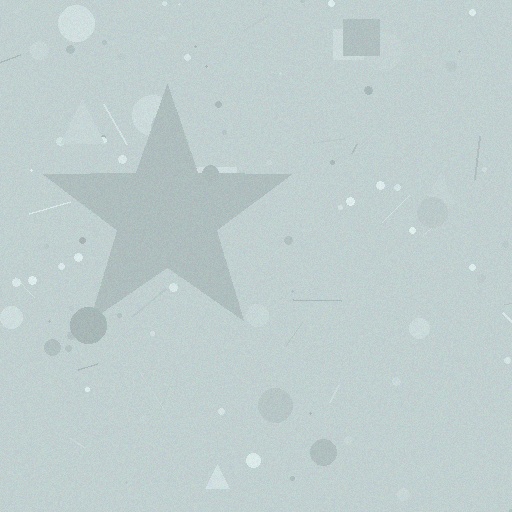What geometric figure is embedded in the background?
A star is embedded in the background.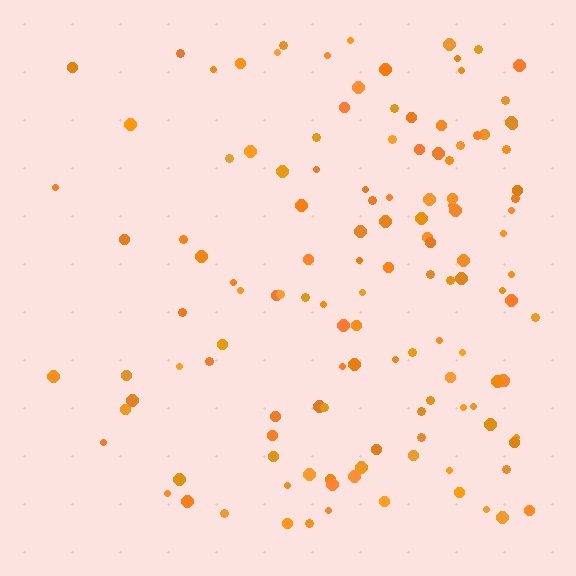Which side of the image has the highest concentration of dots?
The right.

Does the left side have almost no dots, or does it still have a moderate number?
Still a moderate number, just noticeably fewer than the right.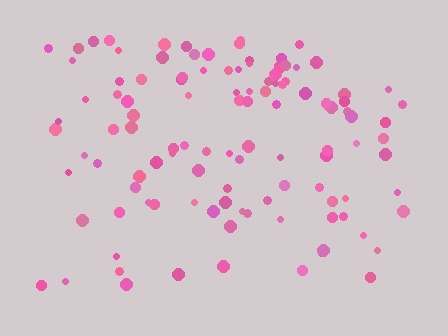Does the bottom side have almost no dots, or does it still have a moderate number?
Still a moderate number, just noticeably fewer than the top.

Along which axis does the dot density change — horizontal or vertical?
Vertical.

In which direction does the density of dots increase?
From bottom to top, with the top side densest.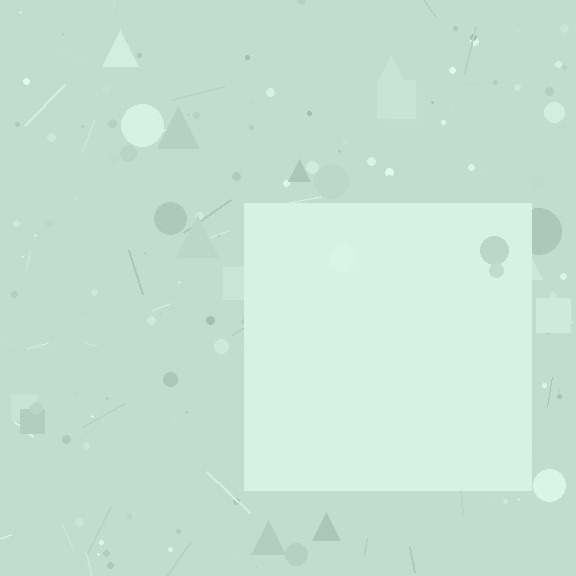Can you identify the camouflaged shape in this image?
The camouflaged shape is a square.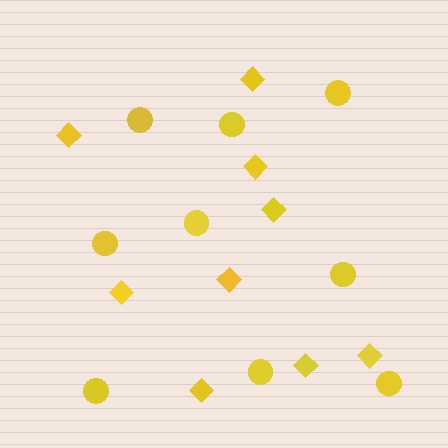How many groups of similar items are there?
There are 2 groups: one group of diamonds (9) and one group of circles (9).